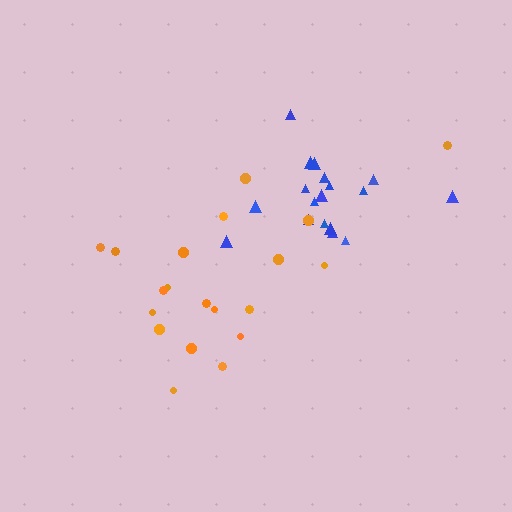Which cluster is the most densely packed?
Blue.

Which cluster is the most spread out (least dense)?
Orange.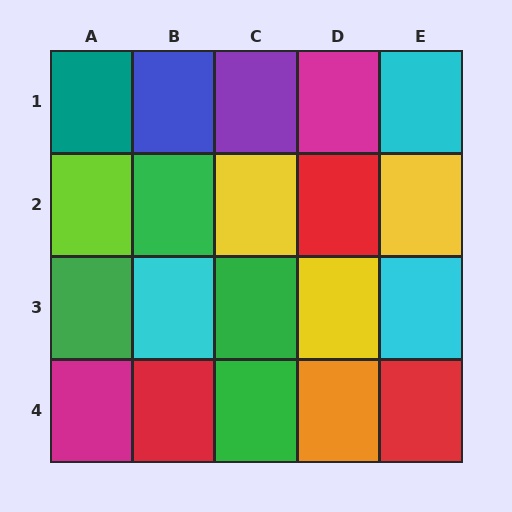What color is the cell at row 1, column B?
Blue.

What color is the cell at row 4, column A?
Magenta.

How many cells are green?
4 cells are green.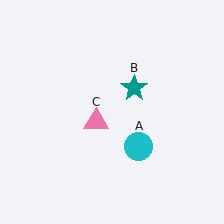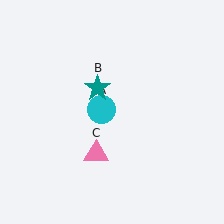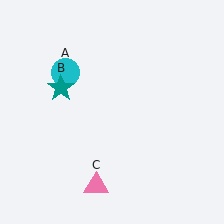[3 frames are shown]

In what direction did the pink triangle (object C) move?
The pink triangle (object C) moved down.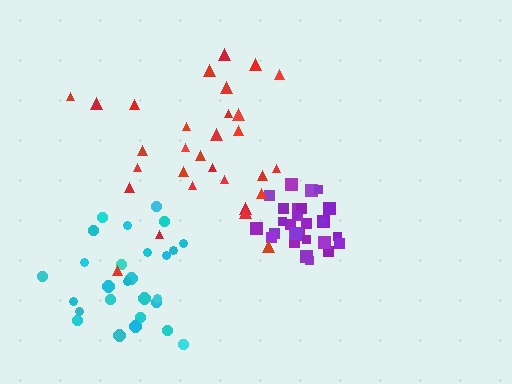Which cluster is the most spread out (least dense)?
Red.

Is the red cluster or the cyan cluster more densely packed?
Cyan.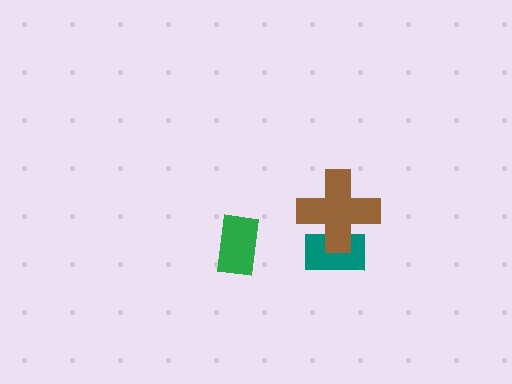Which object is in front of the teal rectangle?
The brown cross is in front of the teal rectangle.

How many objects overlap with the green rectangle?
0 objects overlap with the green rectangle.